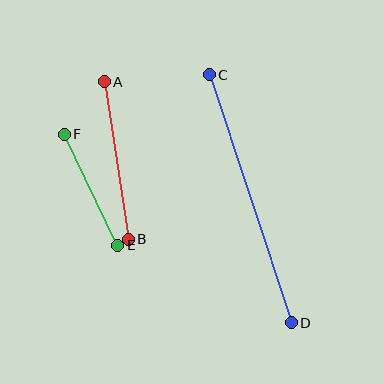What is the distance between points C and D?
The distance is approximately 261 pixels.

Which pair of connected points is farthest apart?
Points C and D are farthest apart.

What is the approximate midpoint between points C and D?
The midpoint is at approximately (250, 199) pixels.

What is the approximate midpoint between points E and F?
The midpoint is at approximately (91, 190) pixels.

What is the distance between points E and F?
The distance is approximately 123 pixels.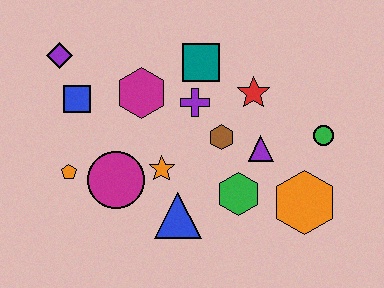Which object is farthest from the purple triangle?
The purple diamond is farthest from the purple triangle.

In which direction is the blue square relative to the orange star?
The blue square is to the left of the orange star.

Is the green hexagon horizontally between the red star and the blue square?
Yes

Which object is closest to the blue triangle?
The orange star is closest to the blue triangle.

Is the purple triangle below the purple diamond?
Yes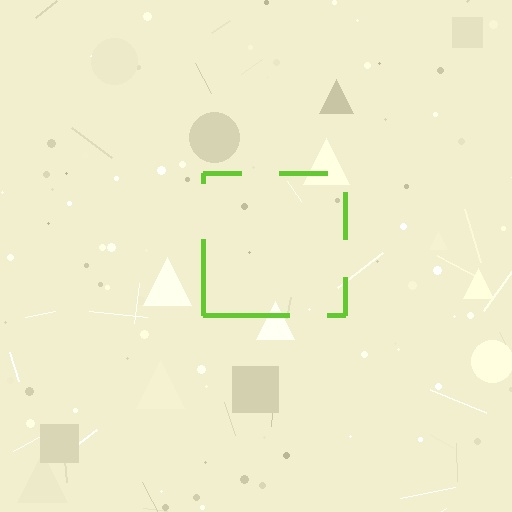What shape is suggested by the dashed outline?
The dashed outline suggests a square.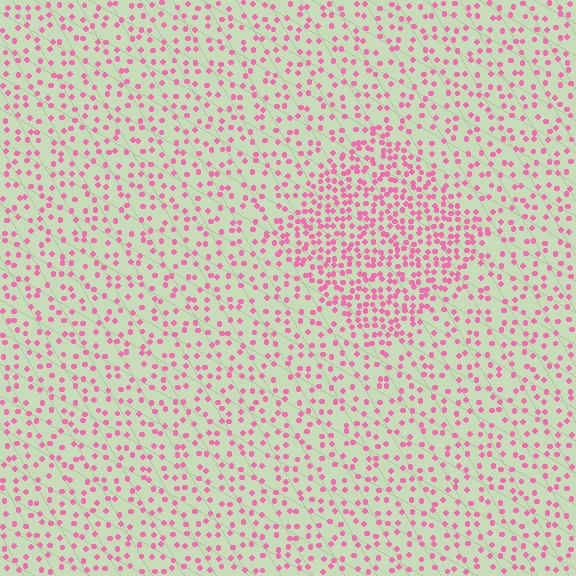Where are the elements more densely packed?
The elements are more densely packed inside the diamond boundary.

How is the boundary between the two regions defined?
The boundary is defined by a change in element density (approximately 2.1x ratio). All elements are the same color, size, and shape.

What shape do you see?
I see a diamond.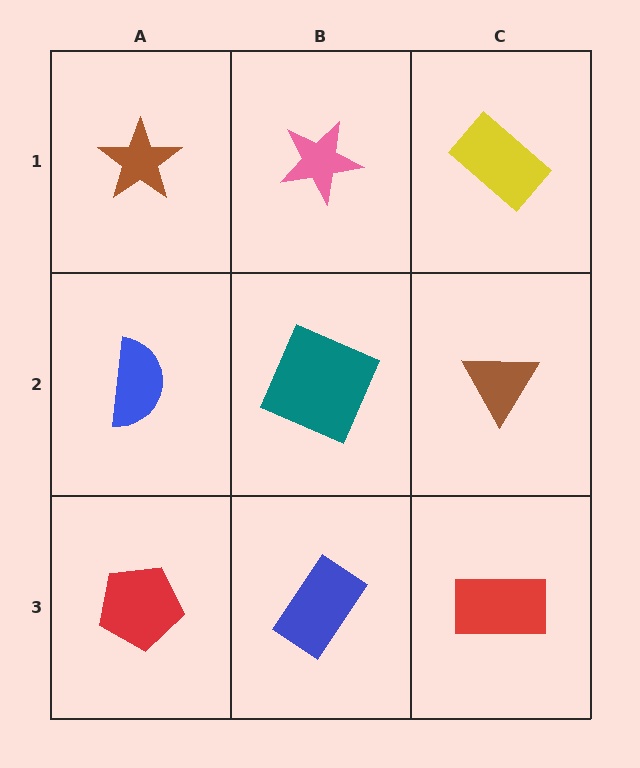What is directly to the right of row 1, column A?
A pink star.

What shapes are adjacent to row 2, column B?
A pink star (row 1, column B), a blue rectangle (row 3, column B), a blue semicircle (row 2, column A), a brown triangle (row 2, column C).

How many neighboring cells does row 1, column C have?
2.